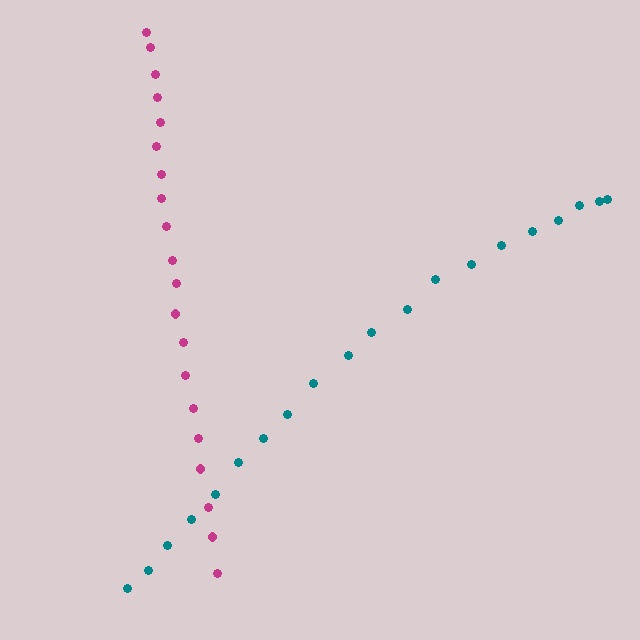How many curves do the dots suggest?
There are 2 distinct paths.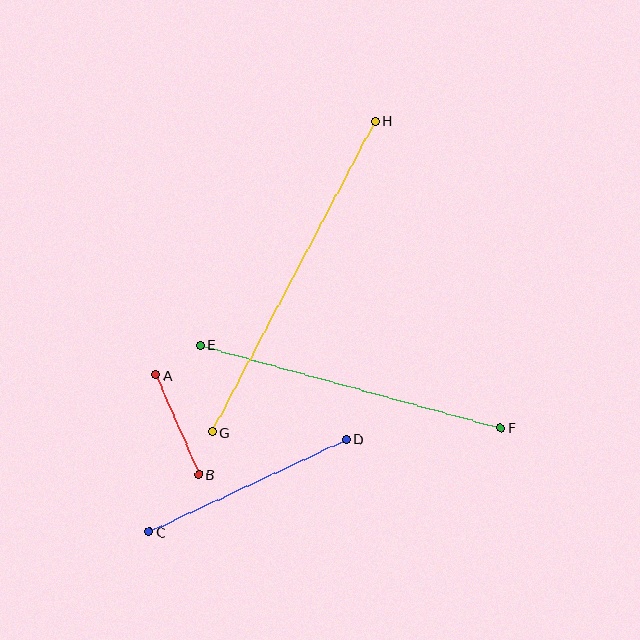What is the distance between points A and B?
The distance is approximately 108 pixels.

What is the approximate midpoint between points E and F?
The midpoint is at approximately (351, 386) pixels.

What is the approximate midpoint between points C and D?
The midpoint is at approximately (248, 486) pixels.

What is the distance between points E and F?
The distance is approximately 312 pixels.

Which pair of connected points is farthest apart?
Points G and H are farthest apart.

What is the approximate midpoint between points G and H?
The midpoint is at approximately (294, 277) pixels.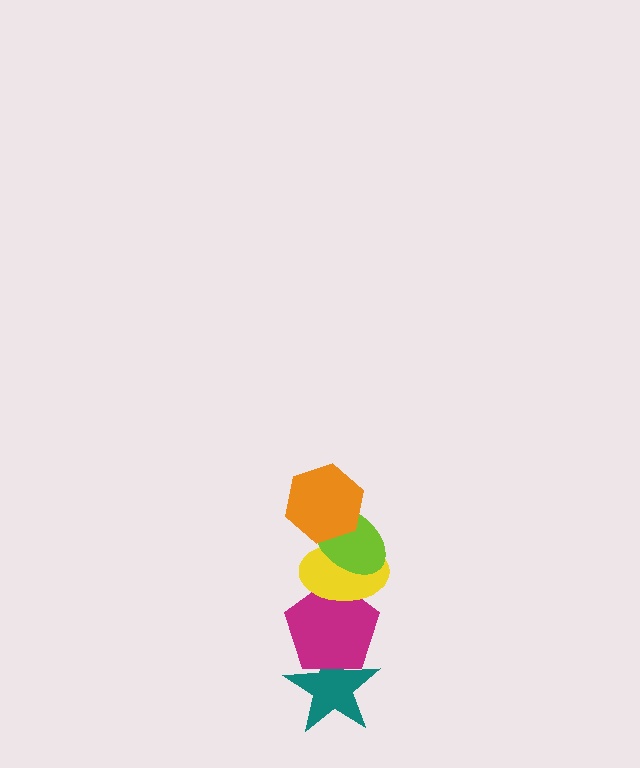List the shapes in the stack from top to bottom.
From top to bottom: the orange hexagon, the lime ellipse, the yellow ellipse, the magenta pentagon, the teal star.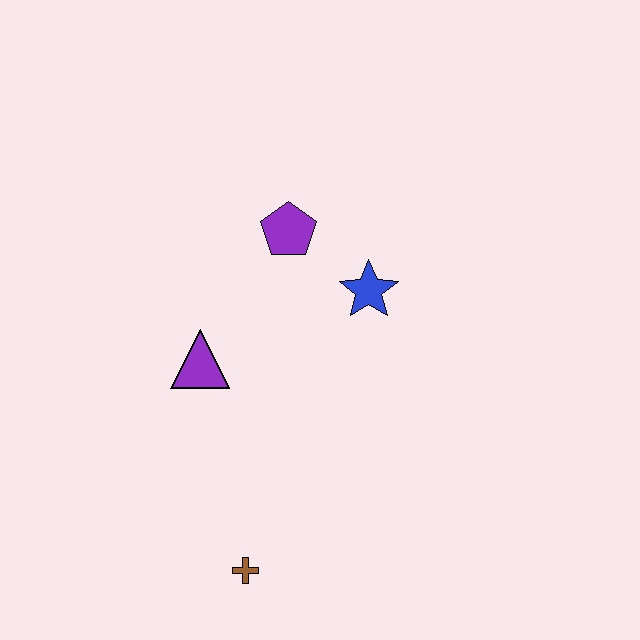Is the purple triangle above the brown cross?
Yes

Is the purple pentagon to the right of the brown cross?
Yes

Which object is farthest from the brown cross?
The purple pentagon is farthest from the brown cross.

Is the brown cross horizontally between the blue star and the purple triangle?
Yes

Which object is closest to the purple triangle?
The purple pentagon is closest to the purple triangle.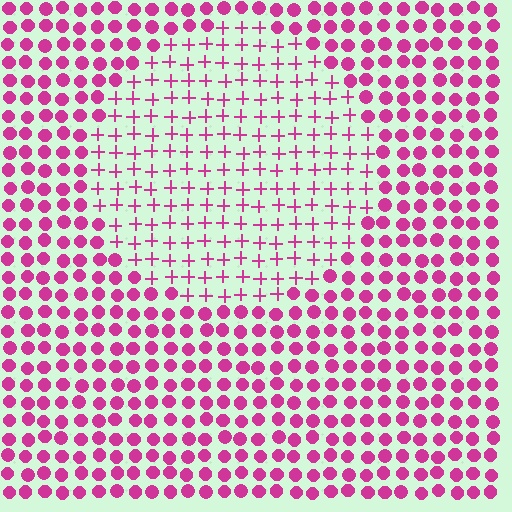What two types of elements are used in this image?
The image uses plus signs inside the circle region and circles outside it.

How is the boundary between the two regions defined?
The boundary is defined by a change in element shape: plus signs inside vs. circles outside. All elements share the same color and spacing.